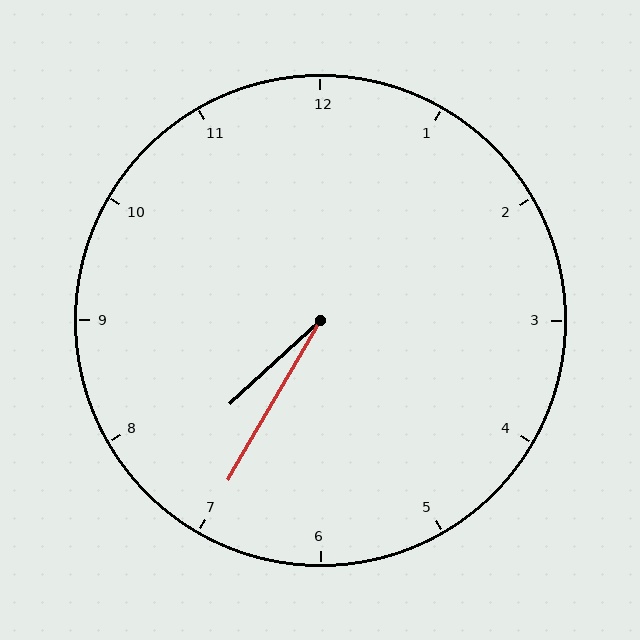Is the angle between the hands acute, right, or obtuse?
It is acute.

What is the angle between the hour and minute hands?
Approximately 18 degrees.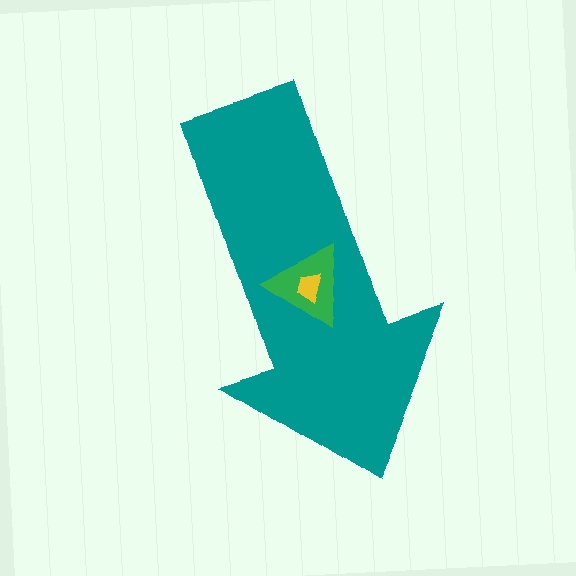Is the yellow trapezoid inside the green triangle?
Yes.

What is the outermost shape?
The teal arrow.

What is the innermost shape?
The yellow trapezoid.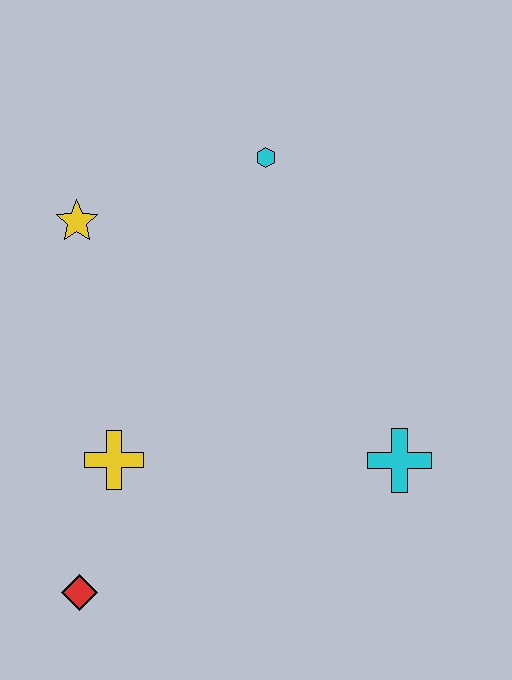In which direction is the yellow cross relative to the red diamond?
The yellow cross is above the red diamond.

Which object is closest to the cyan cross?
The yellow cross is closest to the cyan cross.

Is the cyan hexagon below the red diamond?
No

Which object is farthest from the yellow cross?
The cyan hexagon is farthest from the yellow cross.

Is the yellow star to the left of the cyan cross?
Yes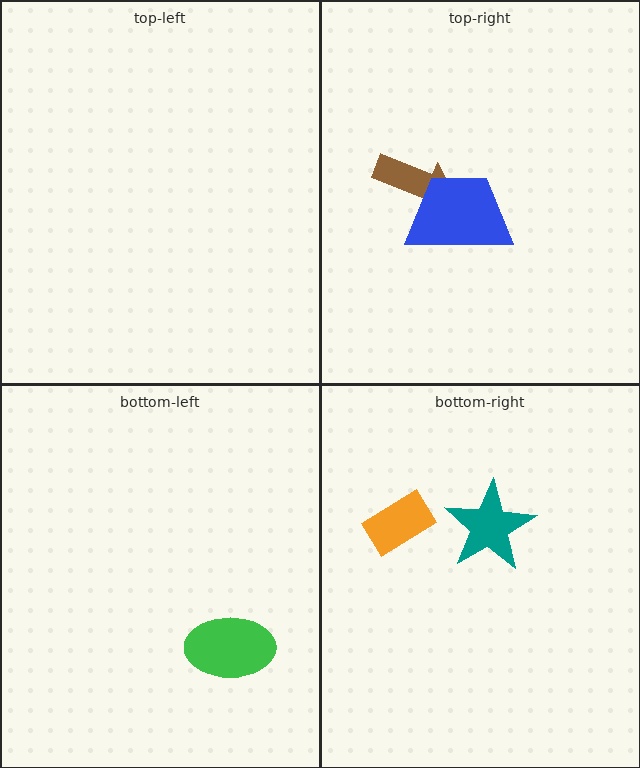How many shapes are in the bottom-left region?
1.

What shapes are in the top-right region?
The brown arrow, the blue trapezoid.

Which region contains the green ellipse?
The bottom-left region.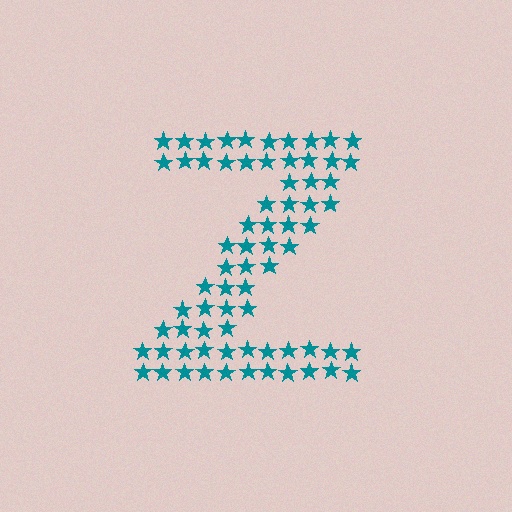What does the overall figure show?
The overall figure shows the letter Z.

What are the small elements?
The small elements are stars.